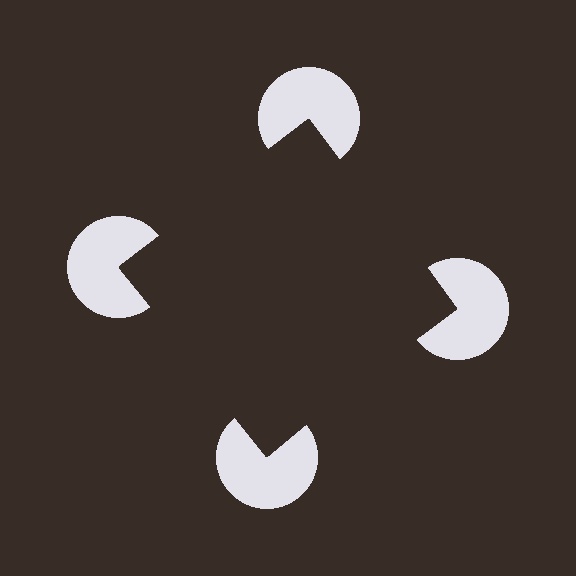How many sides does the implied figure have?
4 sides.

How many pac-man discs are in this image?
There are 4 — one at each vertex of the illusory square.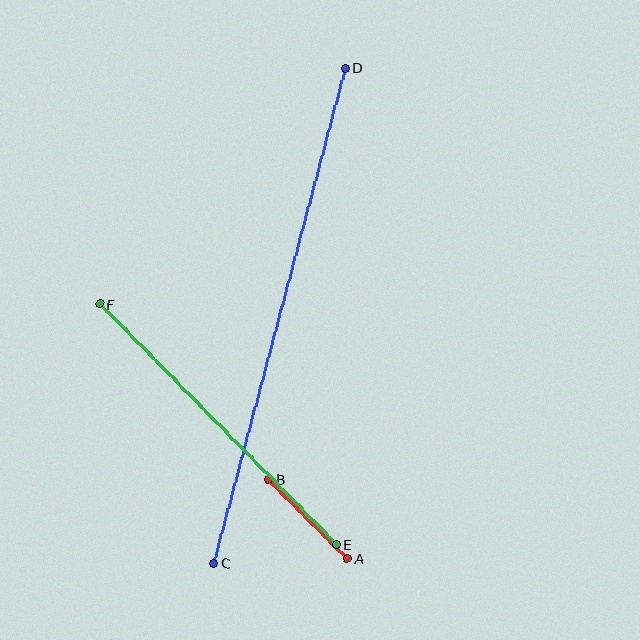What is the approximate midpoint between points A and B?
The midpoint is at approximately (308, 519) pixels.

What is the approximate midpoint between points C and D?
The midpoint is at approximately (279, 316) pixels.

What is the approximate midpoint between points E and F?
The midpoint is at approximately (218, 424) pixels.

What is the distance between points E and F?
The distance is approximately 338 pixels.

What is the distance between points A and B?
The distance is approximately 112 pixels.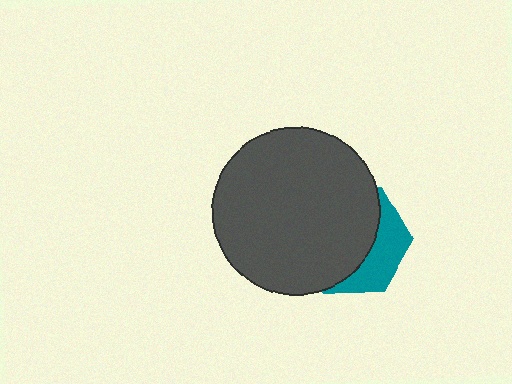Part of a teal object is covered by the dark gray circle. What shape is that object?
It is a hexagon.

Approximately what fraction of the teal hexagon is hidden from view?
Roughly 66% of the teal hexagon is hidden behind the dark gray circle.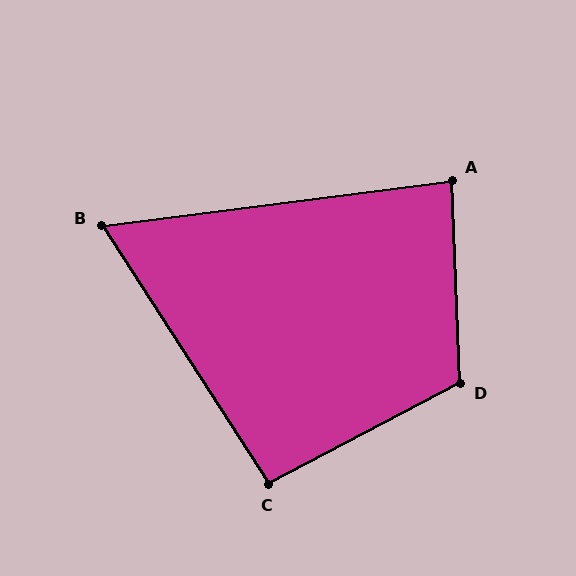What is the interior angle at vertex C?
Approximately 95 degrees (obtuse).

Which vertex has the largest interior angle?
D, at approximately 116 degrees.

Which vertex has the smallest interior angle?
B, at approximately 64 degrees.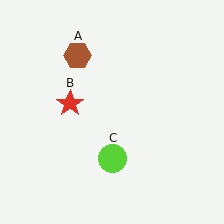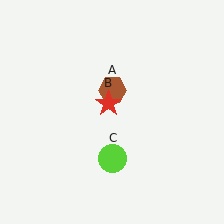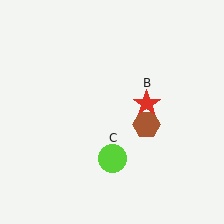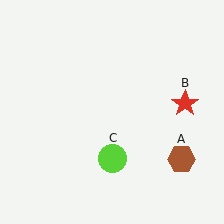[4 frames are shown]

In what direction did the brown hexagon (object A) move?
The brown hexagon (object A) moved down and to the right.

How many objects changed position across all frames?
2 objects changed position: brown hexagon (object A), red star (object B).